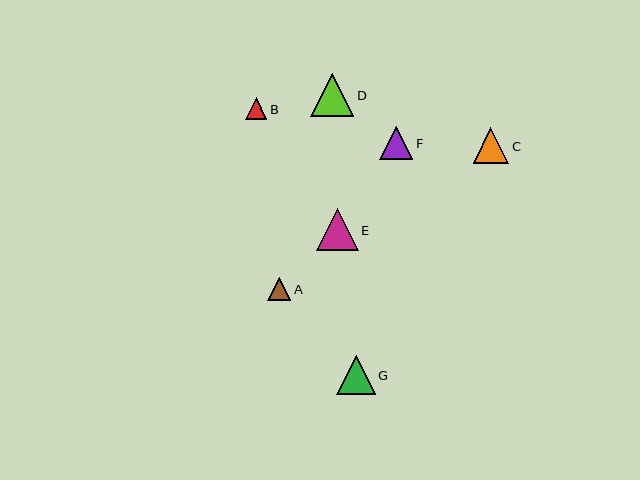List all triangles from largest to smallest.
From largest to smallest: D, E, G, C, F, A, B.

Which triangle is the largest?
Triangle D is the largest with a size of approximately 43 pixels.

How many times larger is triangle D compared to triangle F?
Triangle D is approximately 1.3 times the size of triangle F.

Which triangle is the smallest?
Triangle B is the smallest with a size of approximately 22 pixels.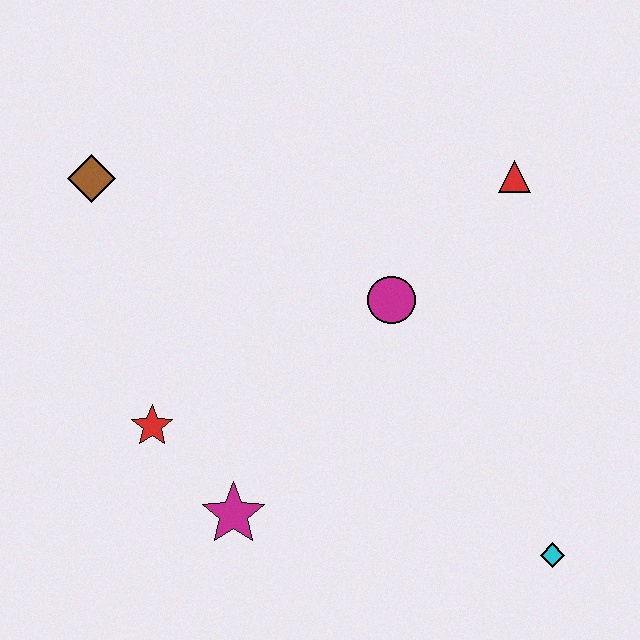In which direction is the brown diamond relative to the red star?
The brown diamond is above the red star.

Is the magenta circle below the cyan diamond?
No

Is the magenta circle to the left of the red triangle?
Yes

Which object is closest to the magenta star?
The red star is closest to the magenta star.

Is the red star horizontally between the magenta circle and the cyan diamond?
No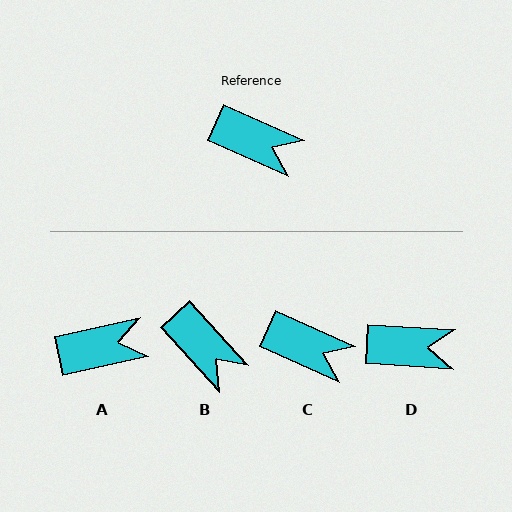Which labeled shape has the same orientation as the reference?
C.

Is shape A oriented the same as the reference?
No, it is off by about 37 degrees.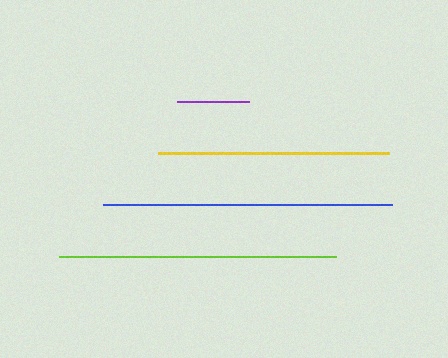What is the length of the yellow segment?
The yellow segment is approximately 231 pixels long.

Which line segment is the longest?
The blue line is the longest at approximately 289 pixels.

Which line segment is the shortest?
The purple line is the shortest at approximately 72 pixels.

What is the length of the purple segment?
The purple segment is approximately 72 pixels long.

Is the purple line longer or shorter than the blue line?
The blue line is longer than the purple line.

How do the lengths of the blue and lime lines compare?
The blue and lime lines are approximately the same length.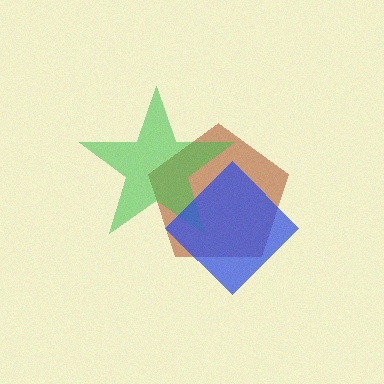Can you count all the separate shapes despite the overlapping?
Yes, there are 3 separate shapes.